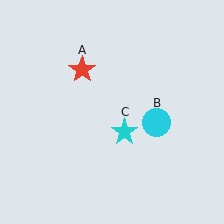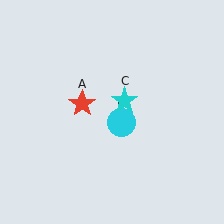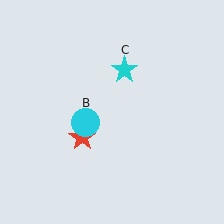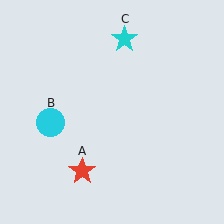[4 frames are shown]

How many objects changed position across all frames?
3 objects changed position: red star (object A), cyan circle (object B), cyan star (object C).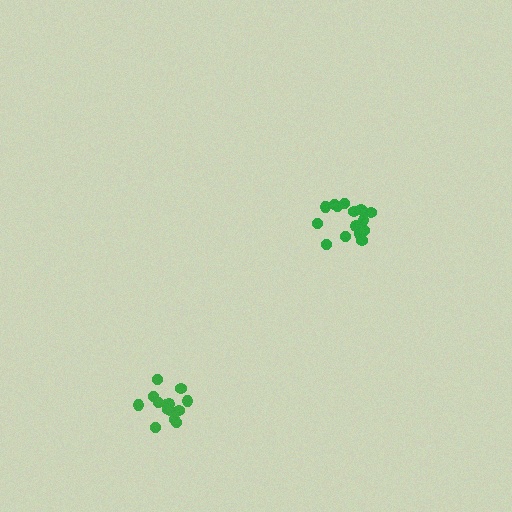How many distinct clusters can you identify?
There are 2 distinct clusters.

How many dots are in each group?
Group 1: 15 dots, Group 2: 15 dots (30 total).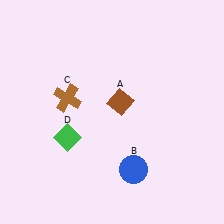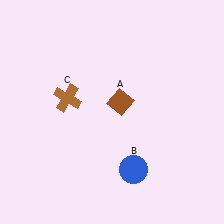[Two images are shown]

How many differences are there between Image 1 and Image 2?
There is 1 difference between the two images.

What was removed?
The green diamond (D) was removed in Image 2.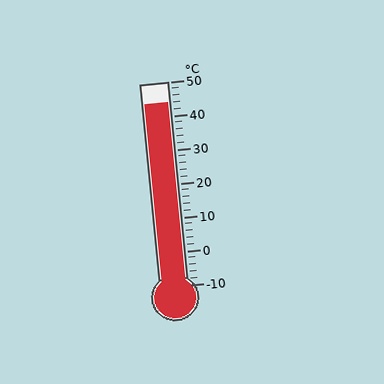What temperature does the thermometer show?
The thermometer shows approximately 44°C.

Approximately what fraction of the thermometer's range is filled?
The thermometer is filled to approximately 90% of its range.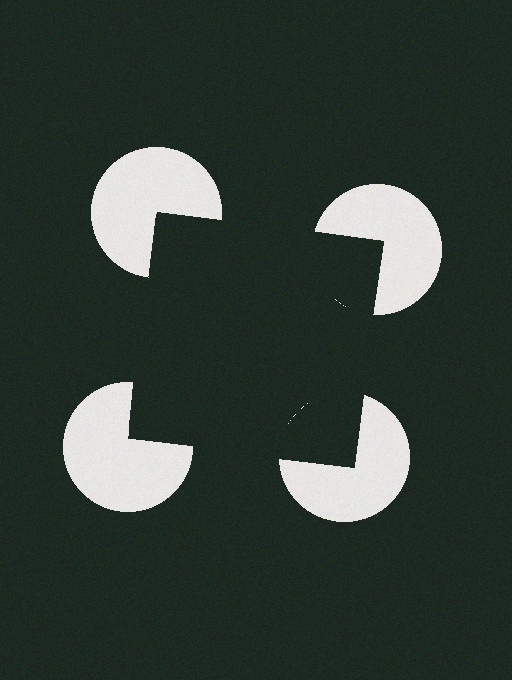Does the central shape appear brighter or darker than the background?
It typically appears slightly darker than the background, even though no actual brightness change is drawn.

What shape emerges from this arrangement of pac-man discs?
An illusory square — its edges are inferred from the aligned wedge cuts in the pac-man discs, not physically drawn.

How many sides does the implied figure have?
4 sides.